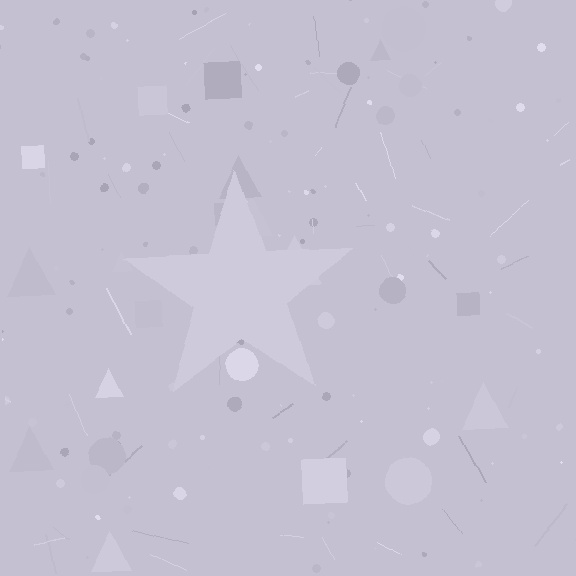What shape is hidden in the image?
A star is hidden in the image.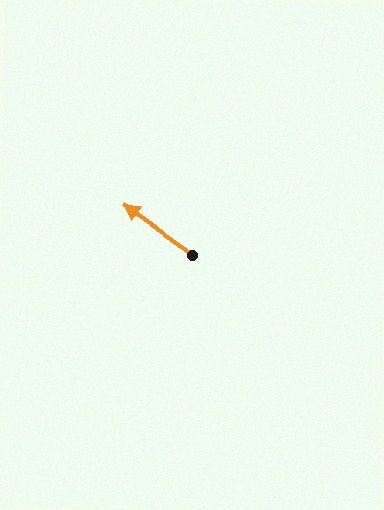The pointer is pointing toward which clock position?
Roughly 10 o'clock.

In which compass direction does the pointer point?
Northwest.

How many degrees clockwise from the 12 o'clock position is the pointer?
Approximately 305 degrees.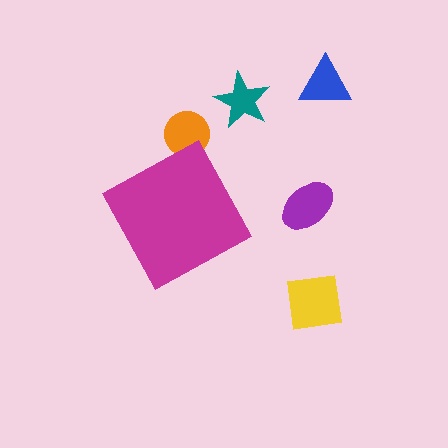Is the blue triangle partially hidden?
No, the blue triangle is fully visible.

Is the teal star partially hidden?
No, the teal star is fully visible.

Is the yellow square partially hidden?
No, the yellow square is fully visible.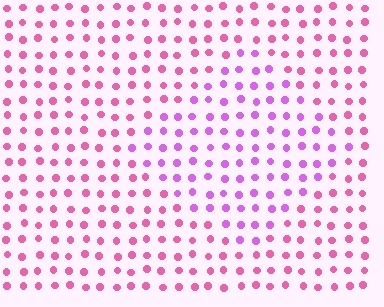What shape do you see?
I see a diamond.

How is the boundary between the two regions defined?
The boundary is defined purely by a slight shift in hue (about 35 degrees). Spacing, size, and orientation are identical on both sides.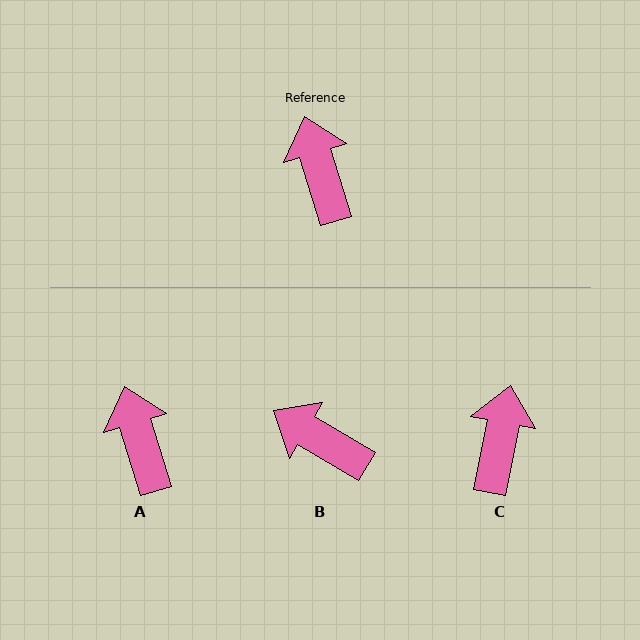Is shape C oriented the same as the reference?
No, it is off by about 28 degrees.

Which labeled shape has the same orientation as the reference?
A.